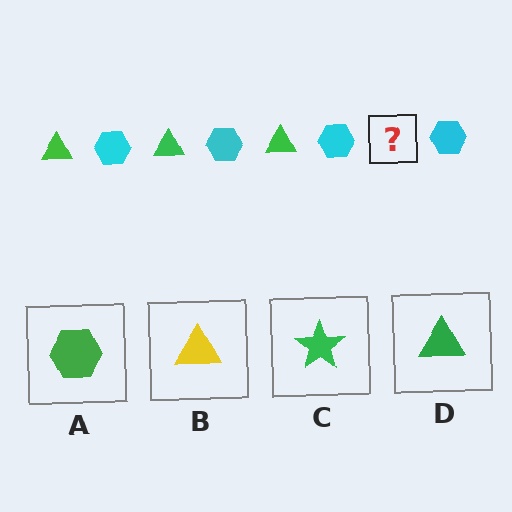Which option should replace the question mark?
Option D.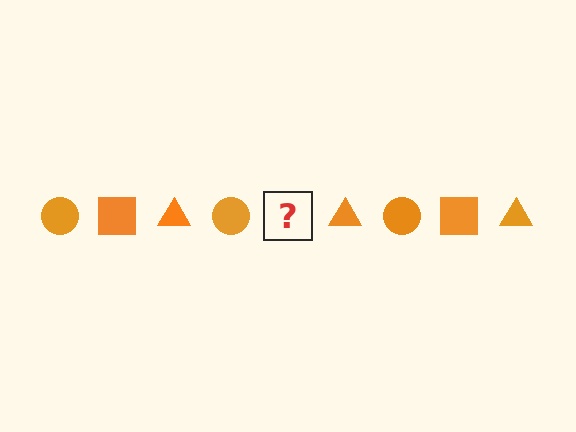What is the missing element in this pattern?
The missing element is an orange square.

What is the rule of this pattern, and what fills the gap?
The rule is that the pattern cycles through circle, square, triangle shapes in orange. The gap should be filled with an orange square.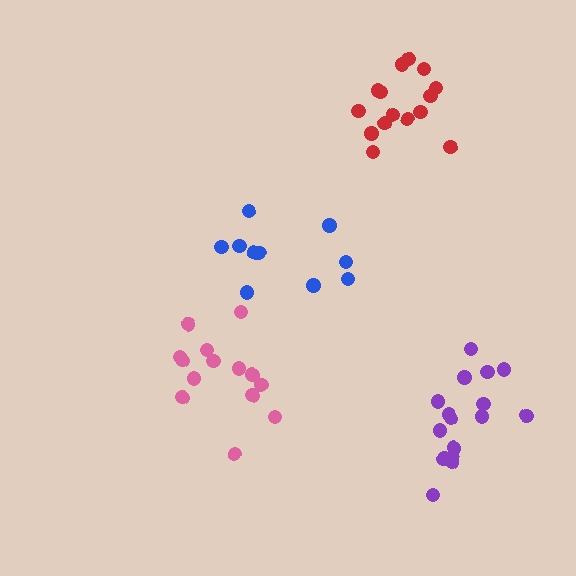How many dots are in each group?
Group 1: 16 dots, Group 2: 14 dots, Group 3: 10 dots, Group 4: 15 dots (55 total).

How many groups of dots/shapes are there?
There are 4 groups.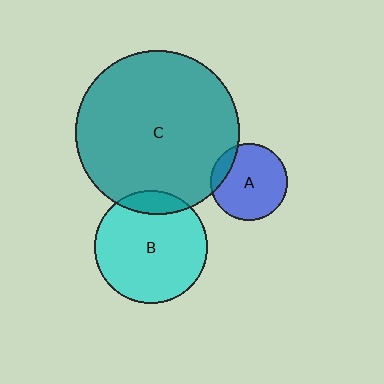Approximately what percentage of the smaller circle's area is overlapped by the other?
Approximately 10%.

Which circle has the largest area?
Circle C (teal).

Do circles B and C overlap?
Yes.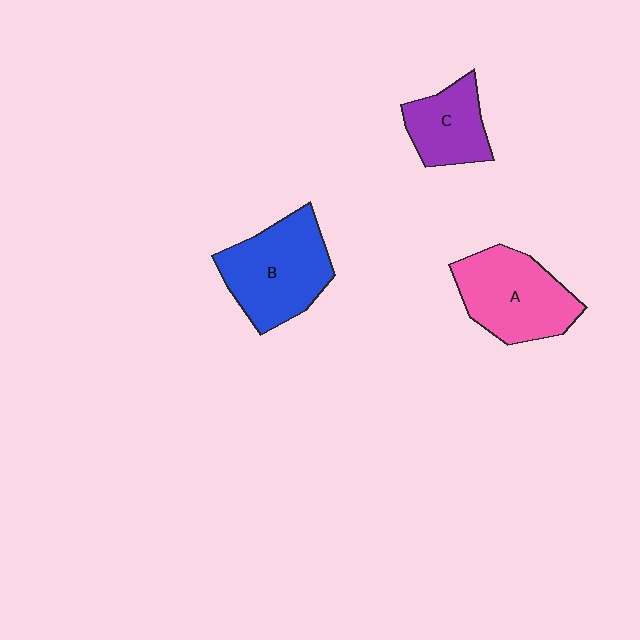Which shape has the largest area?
Shape B (blue).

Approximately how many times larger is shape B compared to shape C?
Approximately 1.6 times.